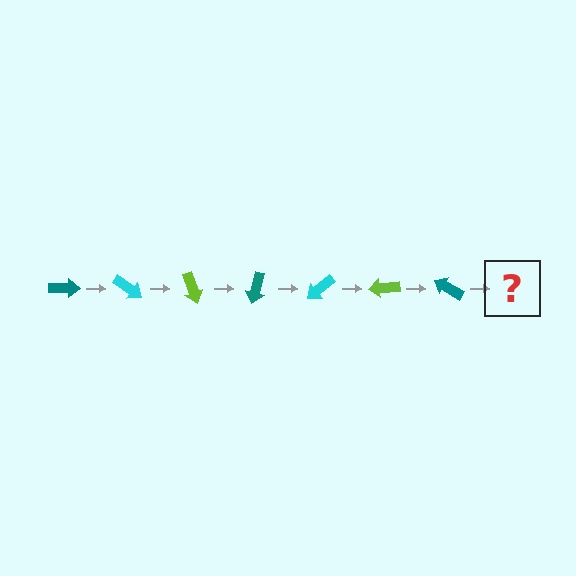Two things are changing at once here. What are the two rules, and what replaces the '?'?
The two rules are that it rotates 35 degrees each step and the color cycles through teal, cyan, and lime. The '?' should be a cyan arrow, rotated 245 degrees from the start.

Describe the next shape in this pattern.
It should be a cyan arrow, rotated 245 degrees from the start.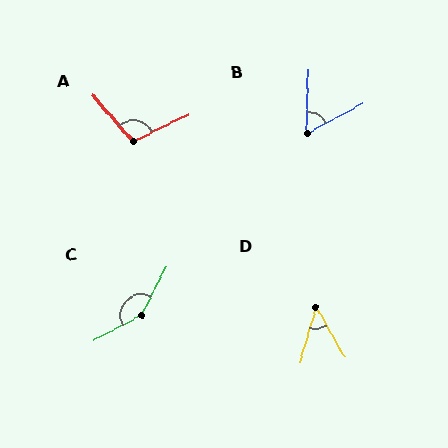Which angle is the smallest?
D, at approximately 46 degrees.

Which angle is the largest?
C, at approximately 146 degrees.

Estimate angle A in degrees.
Approximately 105 degrees.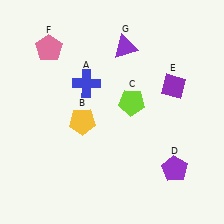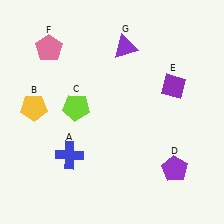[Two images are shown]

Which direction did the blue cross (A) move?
The blue cross (A) moved down.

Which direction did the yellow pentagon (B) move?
The yellow pentagon (B) moved left.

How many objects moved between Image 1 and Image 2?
3 objects moved between the two images.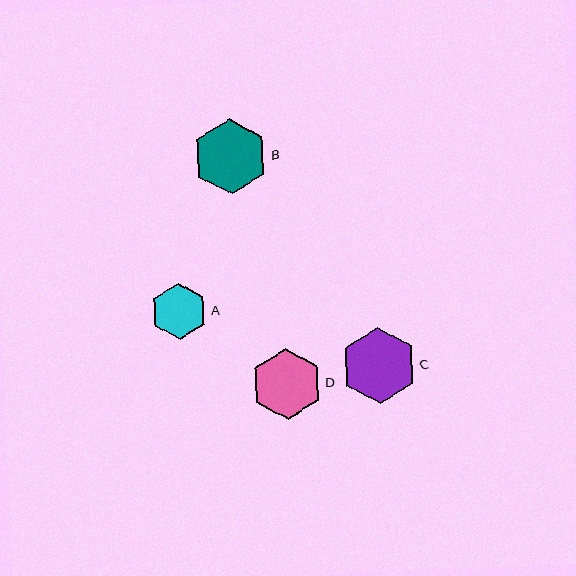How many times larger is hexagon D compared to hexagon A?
Hexagon D is approximately 1.3 times the size of hexagon A.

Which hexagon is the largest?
Hexagon C is the largest with a size of approximately 76 pixels.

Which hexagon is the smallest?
Hexagon A is the smallest with a size of approximately 57 pixels.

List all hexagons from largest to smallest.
From largest to smallest: C, B, D, A.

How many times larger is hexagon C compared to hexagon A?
Hexagon C is approximately 1.3 times the size of hexagon A.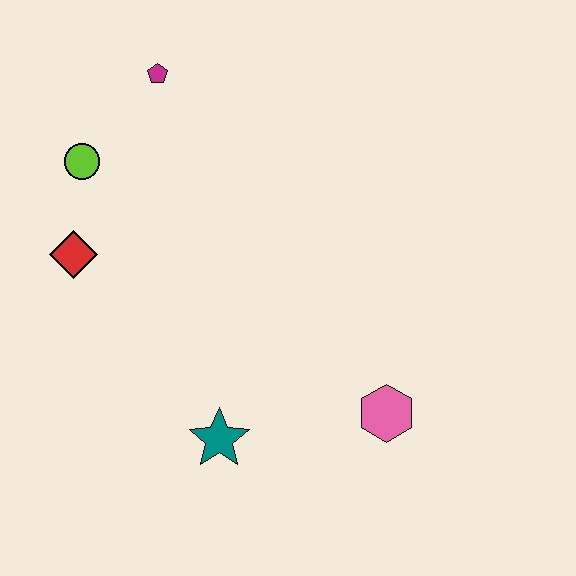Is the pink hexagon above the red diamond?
No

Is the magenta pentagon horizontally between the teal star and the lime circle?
Yes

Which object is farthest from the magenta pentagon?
The pink hexagon is farthest from the magenta pentagon.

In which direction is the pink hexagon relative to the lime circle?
The pink hexagon is to the right of the lime circle.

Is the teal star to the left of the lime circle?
No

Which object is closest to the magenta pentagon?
The lime circle is closest to the magenta pentagon.